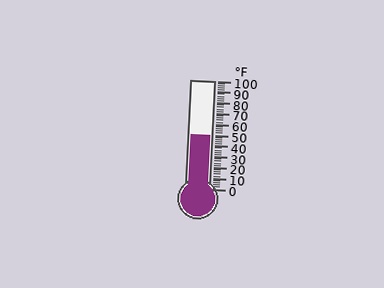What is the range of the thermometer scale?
The thermometer scale ranges from 0°F to 100°F.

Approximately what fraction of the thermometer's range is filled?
The thermometer is filled to approximately 50% of its range.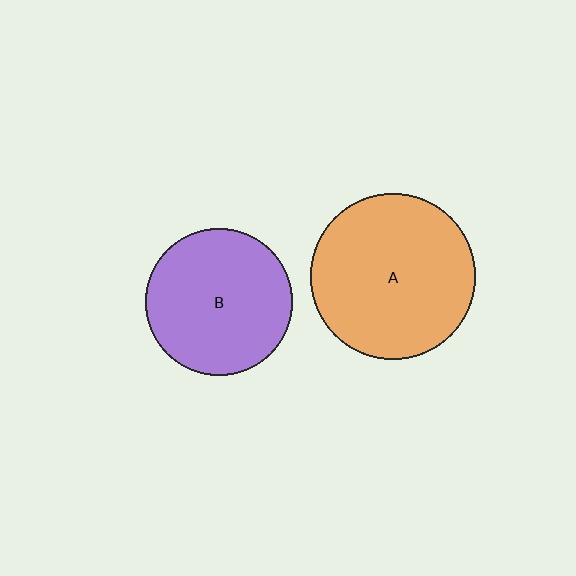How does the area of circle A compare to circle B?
Approximately 1.3 times.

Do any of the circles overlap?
No, none of the circles overlap.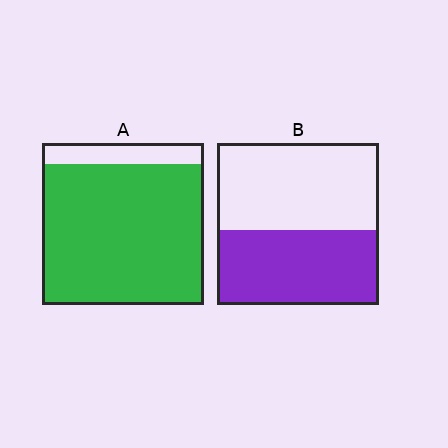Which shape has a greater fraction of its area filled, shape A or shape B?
Shape A.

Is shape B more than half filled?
Roughly half.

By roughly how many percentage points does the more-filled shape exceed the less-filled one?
By roughly 40 percentage points (A over B).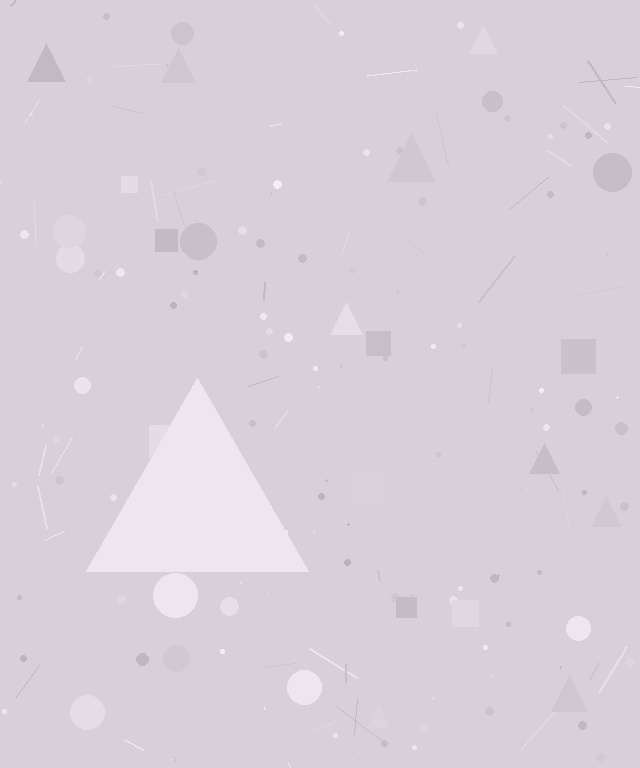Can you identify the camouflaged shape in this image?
The camouflaged shape is a triangle.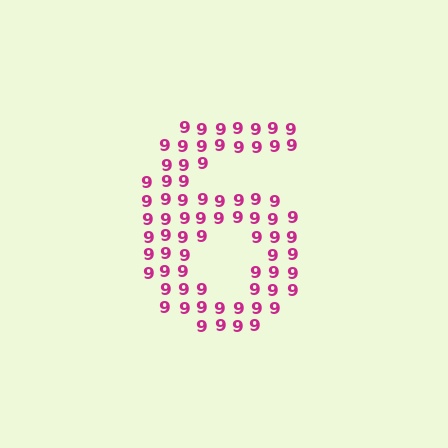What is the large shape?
The large shape is the digit 6.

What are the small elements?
The small elements are digit 9's.